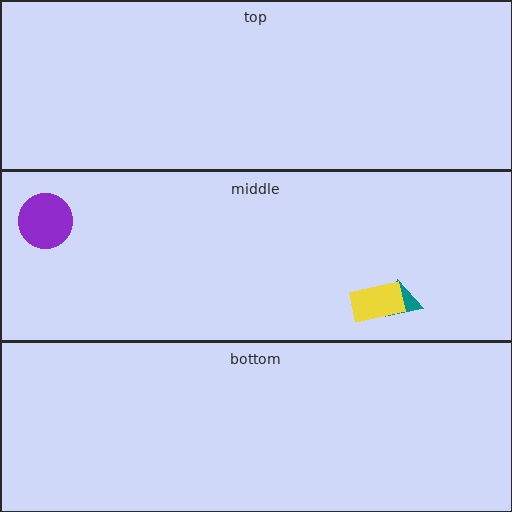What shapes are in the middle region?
The purple circle, the teal triangle, the yellow rectangle.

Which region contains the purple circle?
The middle region.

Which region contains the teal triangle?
The middle region.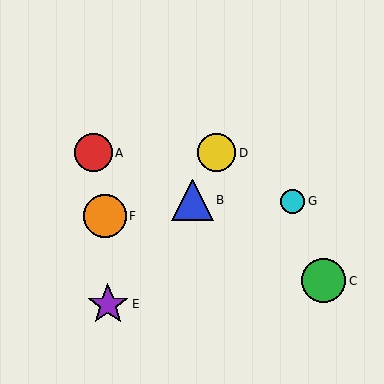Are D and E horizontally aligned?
No, D is at y≈153 and E is at y≈304.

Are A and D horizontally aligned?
Yes, both are at y≈153.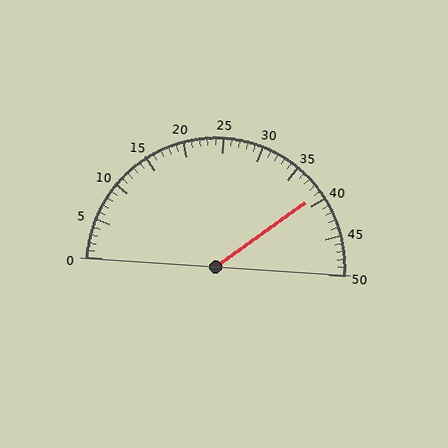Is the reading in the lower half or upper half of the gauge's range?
The reading is in the upper half of the range (0 to 50).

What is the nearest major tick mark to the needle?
The nearest major tick mark is 40.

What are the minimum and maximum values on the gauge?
The gauge ranges from 0 to 50.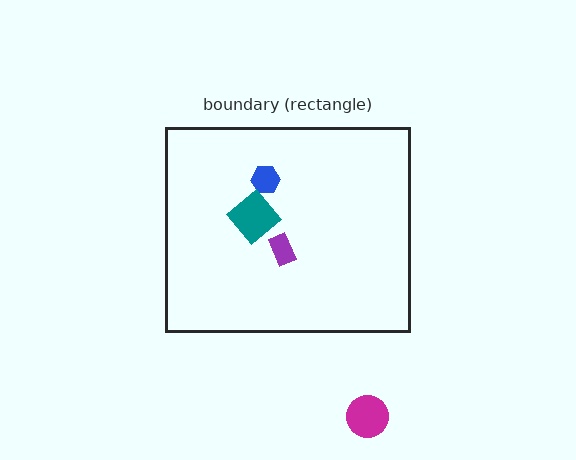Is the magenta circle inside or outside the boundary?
Outside.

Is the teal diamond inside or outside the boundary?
Inside.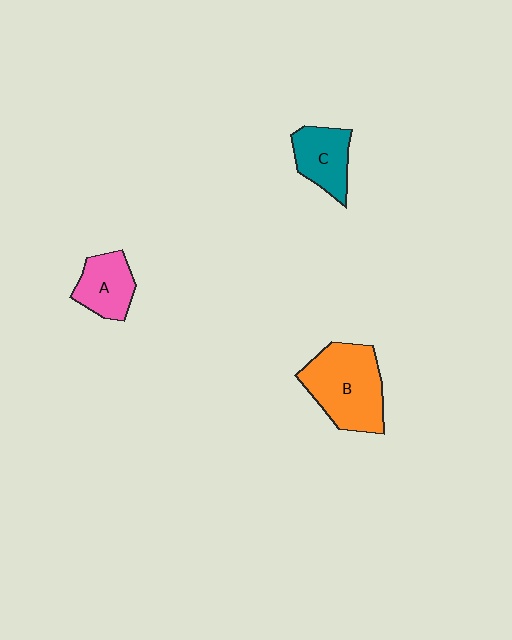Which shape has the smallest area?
Shape A (pink).